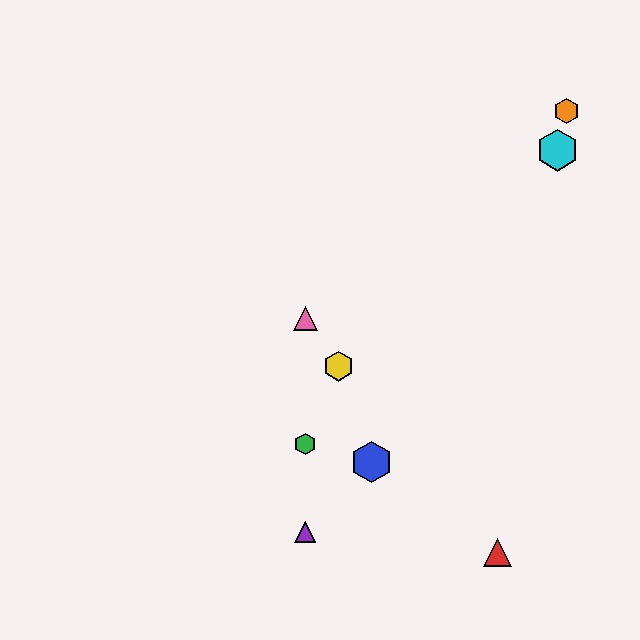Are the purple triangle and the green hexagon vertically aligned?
Yes, both are at x≈305.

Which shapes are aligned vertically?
The green hexagon, the purple triangle, the pink triangle are aligned vertically.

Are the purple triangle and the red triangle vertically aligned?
No, the purple triangle is at x≈305 and the red triangle is at x≈497.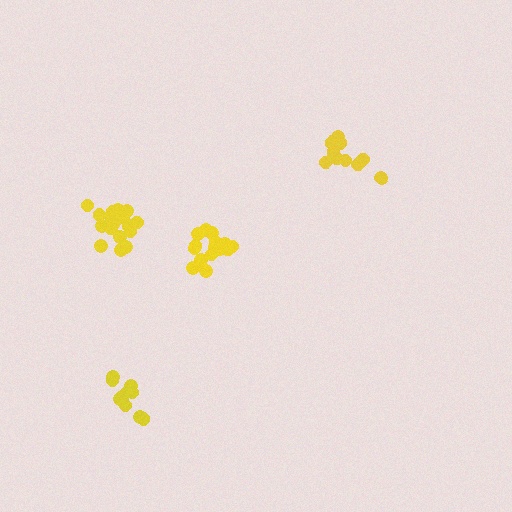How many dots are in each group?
Group 1: 16 dots, Group 2: 11 dots, Group 3: 17 dots, Group 4: 11 dots (55 total).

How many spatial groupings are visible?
There are 4 spatial groupings.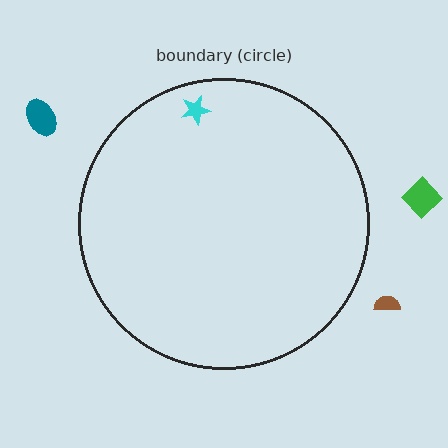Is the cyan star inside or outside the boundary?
Inside.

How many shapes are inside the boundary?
1 inside, 3 outside.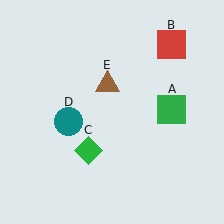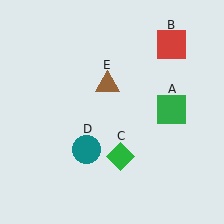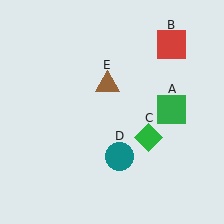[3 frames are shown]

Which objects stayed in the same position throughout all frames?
Green square (object A) and red square (object B) and brown triangle (object E) remained stationary.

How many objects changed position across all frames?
2 objects changed position: green diamond (object C), teal circle (object D).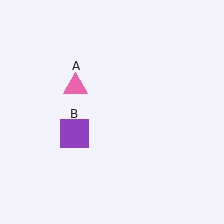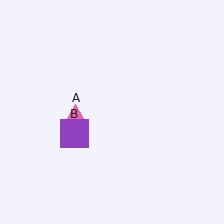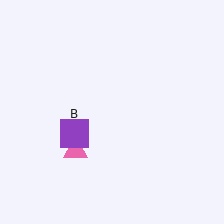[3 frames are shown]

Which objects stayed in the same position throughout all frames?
Purple square (object B) remained stationary.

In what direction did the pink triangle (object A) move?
The pink triangle (object A) moved down.